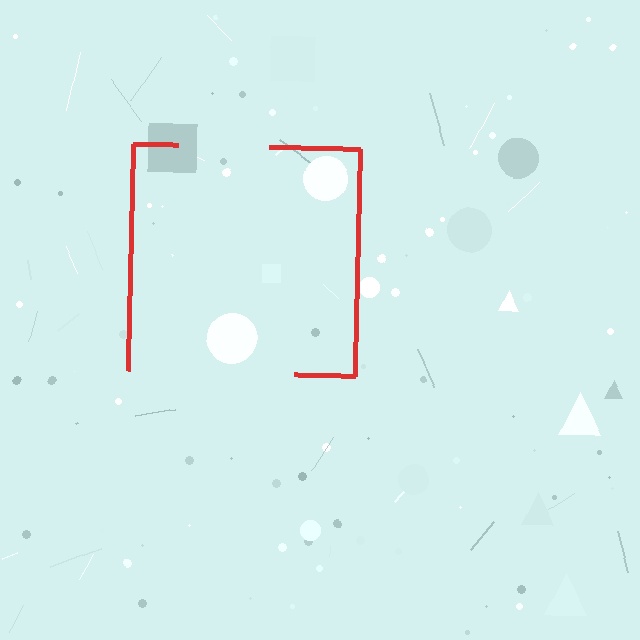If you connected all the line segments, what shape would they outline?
They would outline a square.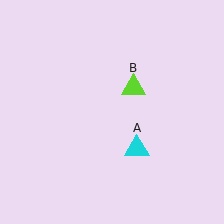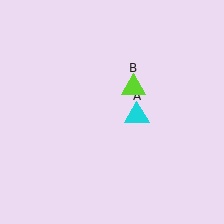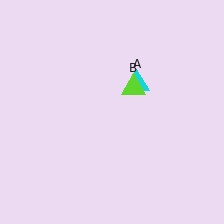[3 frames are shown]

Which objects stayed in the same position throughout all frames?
Lime triangle (object B) remained stationary.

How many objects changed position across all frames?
1 object changed position: cyan triangle (object A).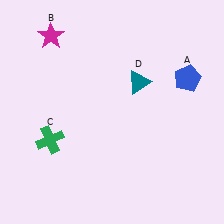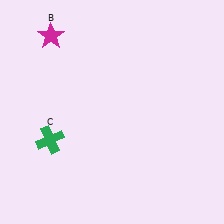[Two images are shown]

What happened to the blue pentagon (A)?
The blue pentagon (A) was removed in Image 2. It was in the top-right area of Image 1.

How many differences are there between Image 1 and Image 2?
There are 2 differences between the two images.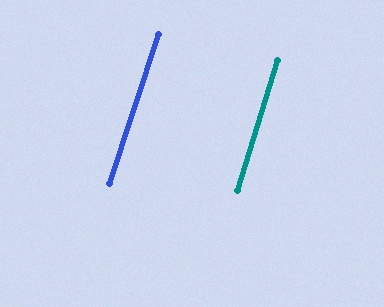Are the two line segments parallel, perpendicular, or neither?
Parallel — their directions differ by only 1.2°.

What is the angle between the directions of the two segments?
Approximately 1 degree.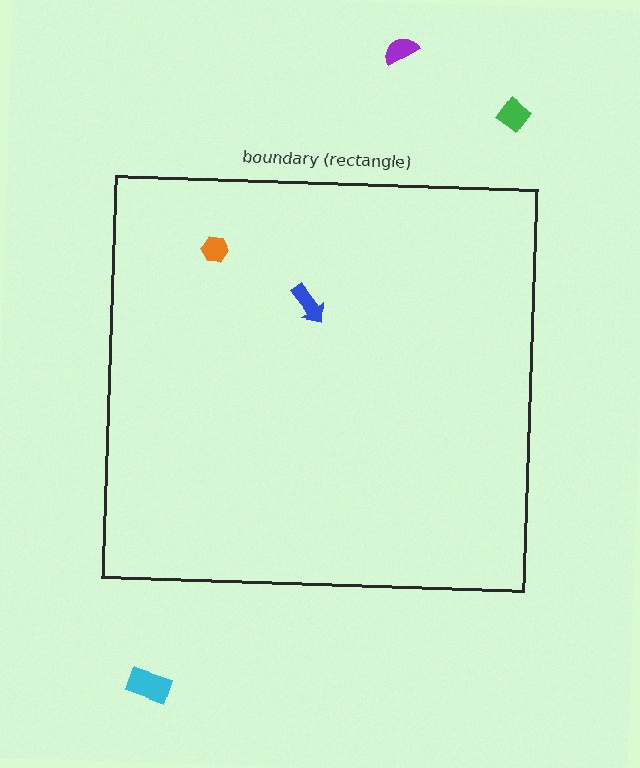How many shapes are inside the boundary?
2 inside, 3 outside.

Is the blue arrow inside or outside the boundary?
Inside.